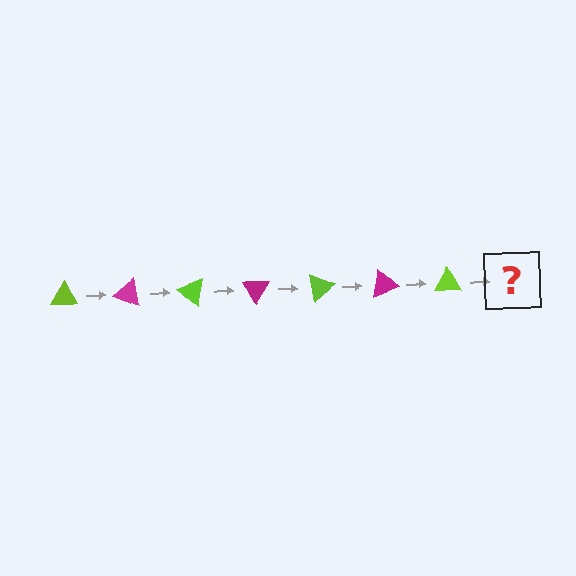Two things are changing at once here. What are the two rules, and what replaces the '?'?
The two rules are that it rotates 20 degrees each step and the color cycles through lime and magenta. The '?' should be a magenta triangle, rotated 140 degrees from the start.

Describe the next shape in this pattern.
It should be a magenta triangle, rotated 140 degrees from the start.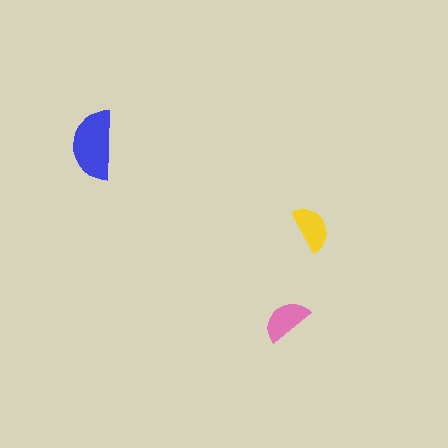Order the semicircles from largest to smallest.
the blue one, the pink one, the yellow one.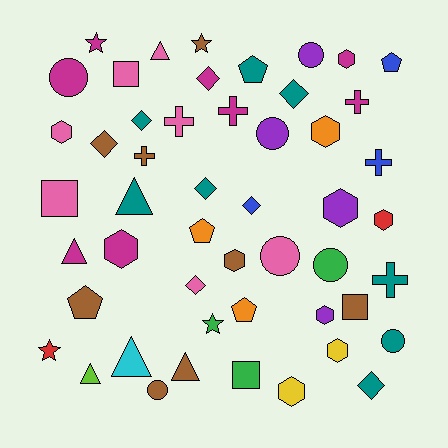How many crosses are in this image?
There are 6 crosses.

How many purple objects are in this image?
There are 4 purple objects.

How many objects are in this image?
There are 50 objects.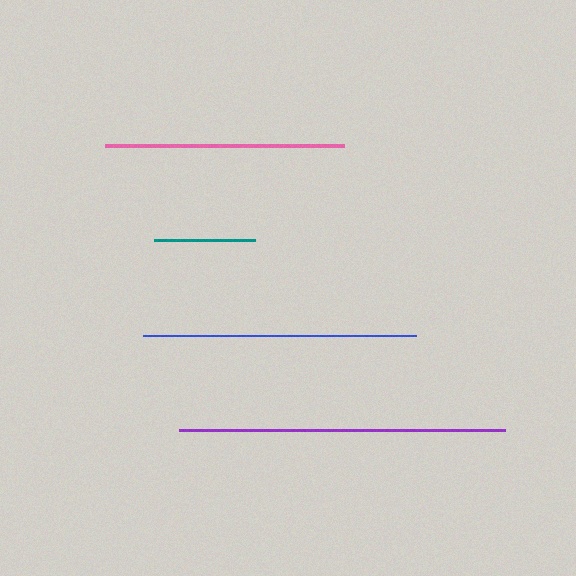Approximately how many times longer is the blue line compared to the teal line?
The blue line is approximately 2.7 times the length of the teal line.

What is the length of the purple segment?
The purple segment is approximately 326 pixels long.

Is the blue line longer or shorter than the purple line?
The purple line is longer than the blue line.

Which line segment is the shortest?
The teal line is the shortest at approximately 101 pixels.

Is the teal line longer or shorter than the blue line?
The blue line is longer than the teal line.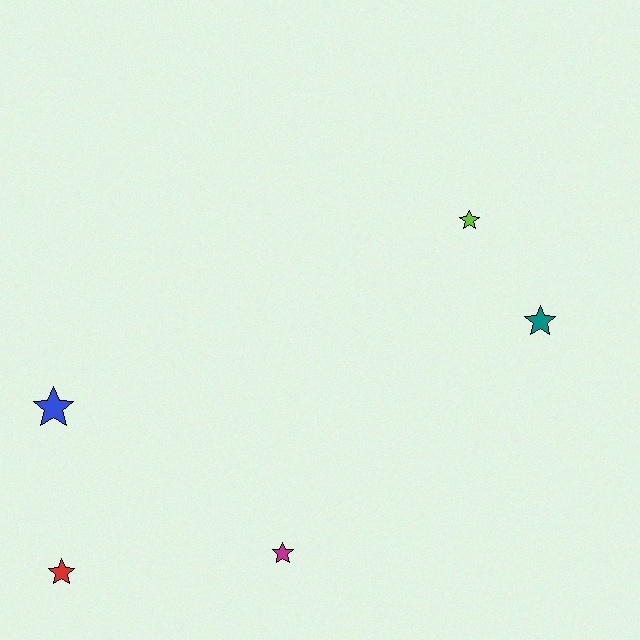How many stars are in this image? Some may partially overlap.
There are 5 stars.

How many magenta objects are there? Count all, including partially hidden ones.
There is 1 magenta object.